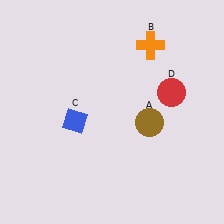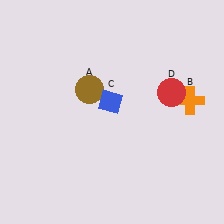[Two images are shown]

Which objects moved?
The objects that moved are: the brown circle (A), the orange cross (B), the blue diamond (C).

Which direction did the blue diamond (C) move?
The blue diamond (C) moved right.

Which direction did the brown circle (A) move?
The brown circle (A) moved left.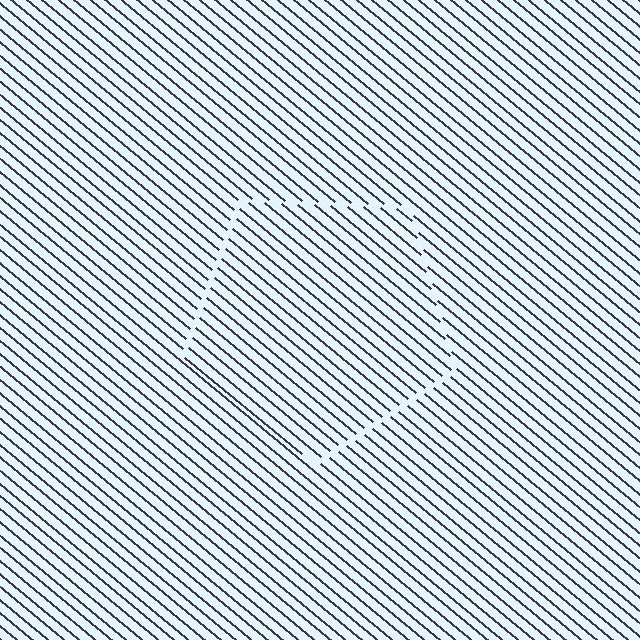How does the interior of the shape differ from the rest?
The interior of the shape contains the same grating, shifted by half a period — the contour is defined by the phase discontinuity where line-ends from the inner and outer gratings abut.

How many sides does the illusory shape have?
5 sides — the line-ends trace a pentagon.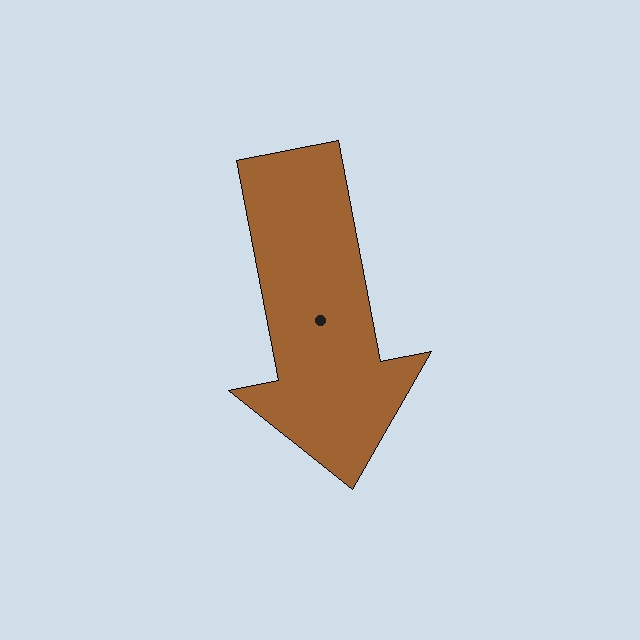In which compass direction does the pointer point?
South.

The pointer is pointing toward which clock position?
Roughly 6 o'clock.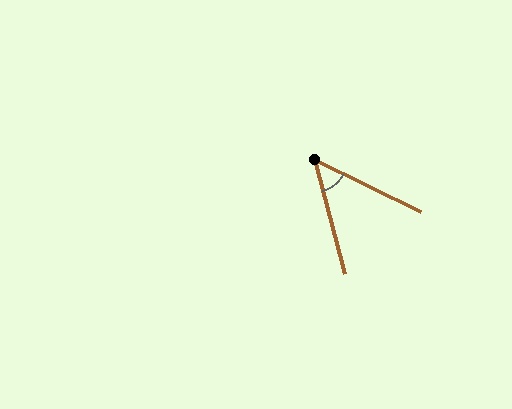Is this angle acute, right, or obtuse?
It is acute.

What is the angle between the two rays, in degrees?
Approximately 49 degrees.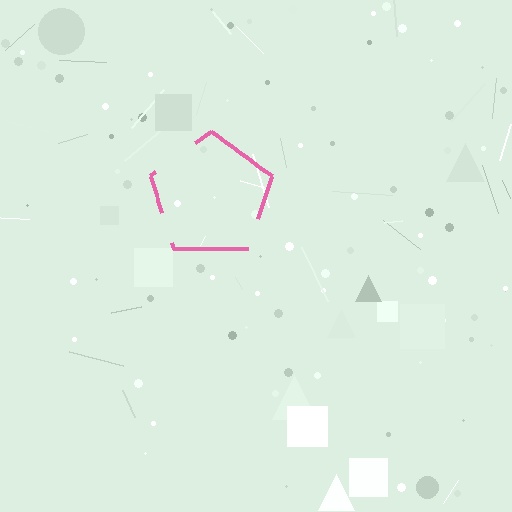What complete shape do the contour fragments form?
The contour fragments form a pentagon.